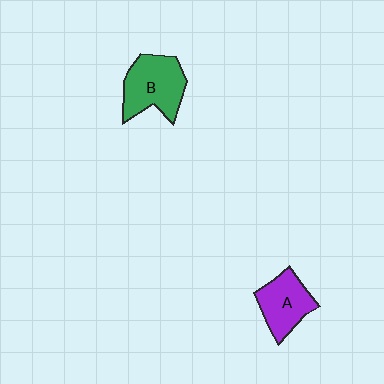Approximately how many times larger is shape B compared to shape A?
Approximately 1.2 times.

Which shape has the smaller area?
Shape A (purple).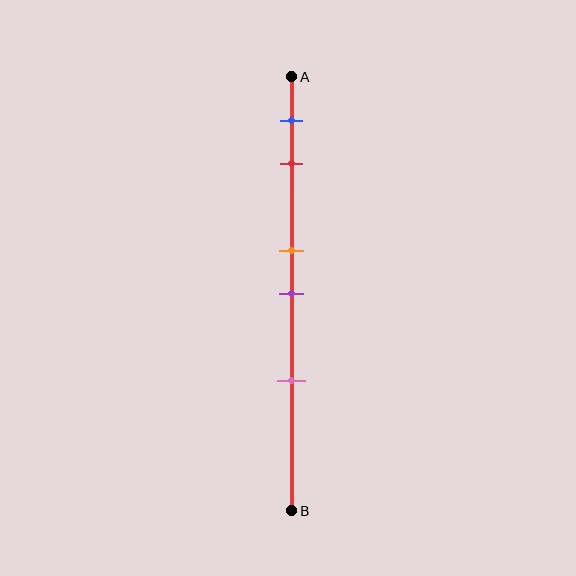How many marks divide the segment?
There are 5 marks dividing the segment.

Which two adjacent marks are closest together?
The orange and purple marks are the closest adjacent pair.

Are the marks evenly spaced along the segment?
No, the marks are not evenly spaced.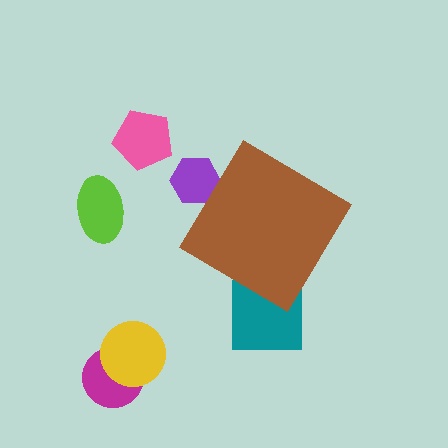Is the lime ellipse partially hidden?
No, the lime ellipse is fully visible.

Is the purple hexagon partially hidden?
Yes, the purple hexagon is partially hidden behind the brown diamond.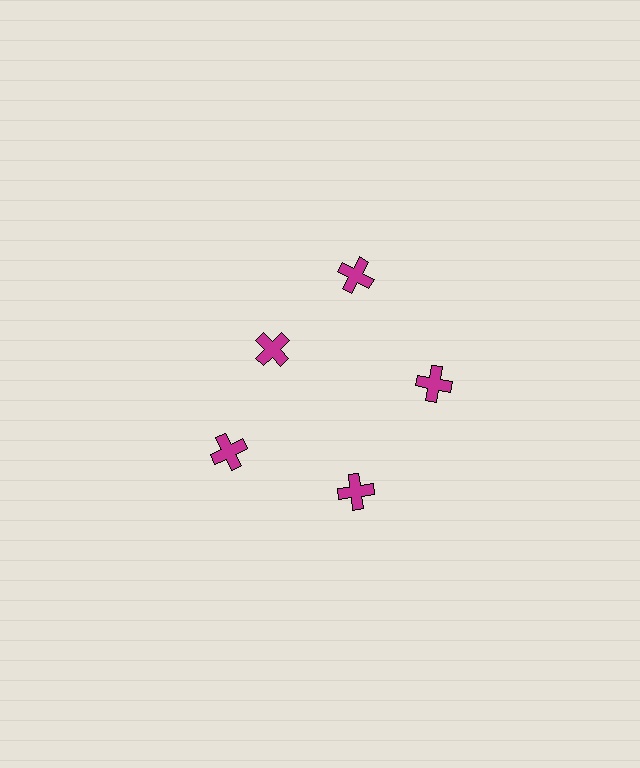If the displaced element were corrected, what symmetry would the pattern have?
It would have 5-fold rotational symmetry — the pattern would map onto itself every 72 degrees.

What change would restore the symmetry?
The symmetry would be restored by moving it outward, back onto the ring so that all 5 crosses sit at equal angles and equal distance from the center.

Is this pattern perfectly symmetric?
No. The 5 magenta crosses are arranged in a ring, but one element near the 10 o'clock position is pulled inward toward the center, breaking the 5-fold rotational symmetry.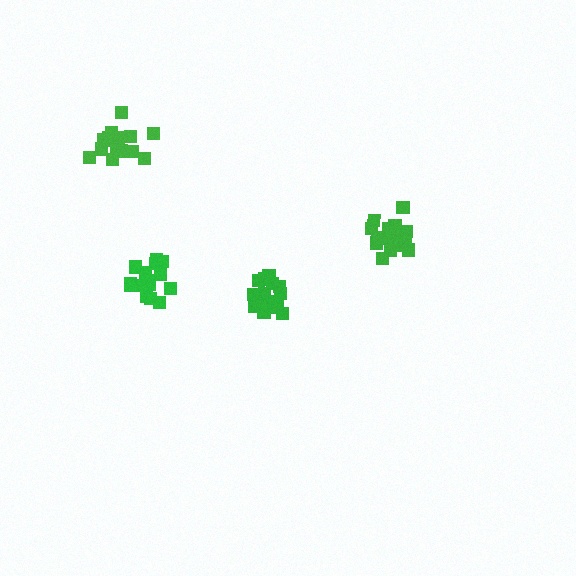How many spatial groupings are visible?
There are 4 spatial groupings.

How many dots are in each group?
Group 1: 16 dots, Group 2: 17 dots, Group 3: 16 dots, Group 4: 15 dots (64 total).